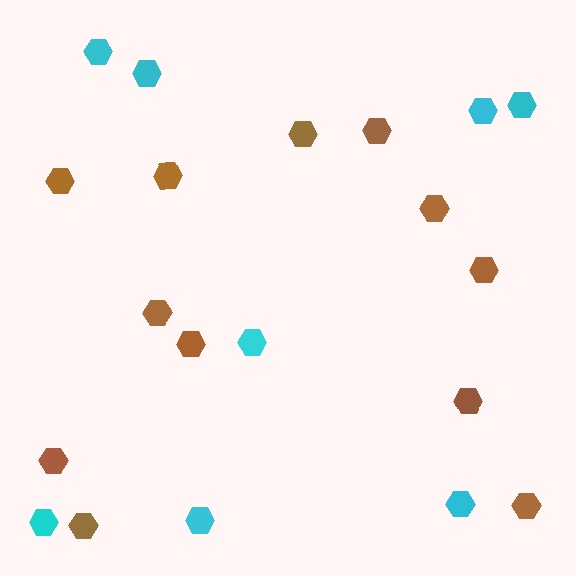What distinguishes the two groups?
There are 2 groups: one group of brown hexagons (12) and one group of cyan hexagons (8).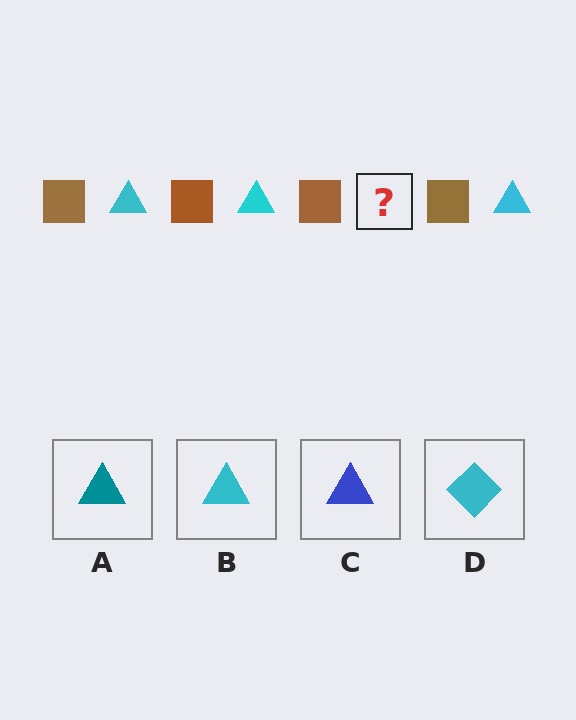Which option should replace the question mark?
Option B.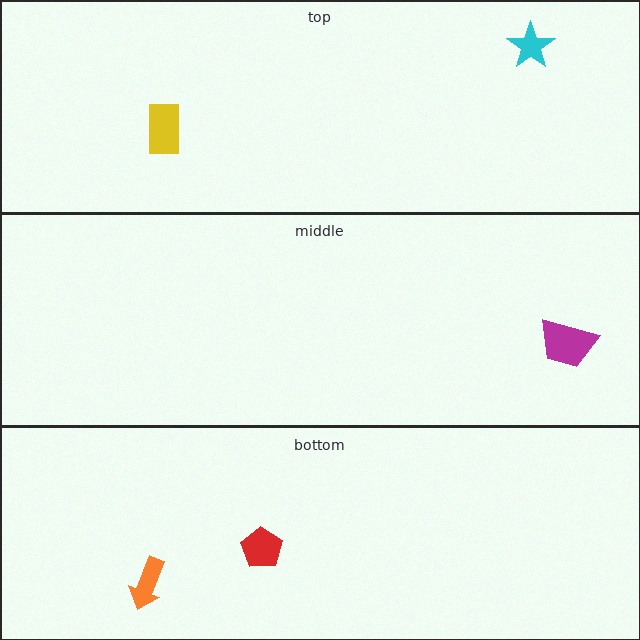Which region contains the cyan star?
The top region.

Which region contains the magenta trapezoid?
The middle region.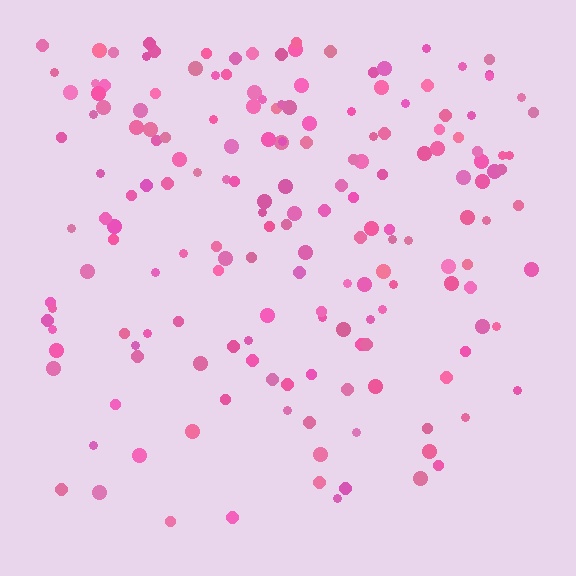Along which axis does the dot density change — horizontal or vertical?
Vertical.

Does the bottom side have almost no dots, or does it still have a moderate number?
Still a moderate number, just noticeably fewer than the top.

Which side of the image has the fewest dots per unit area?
The bottom.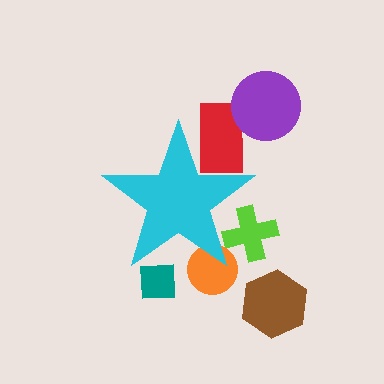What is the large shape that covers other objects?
A cyan star.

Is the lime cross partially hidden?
Yes, the lime cross is partially hidden behind the cyan star.